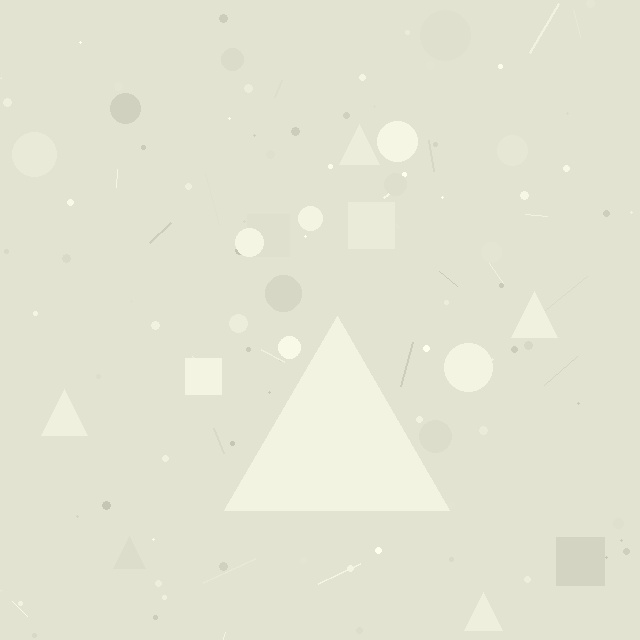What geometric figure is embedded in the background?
A triangle is embedded in the background.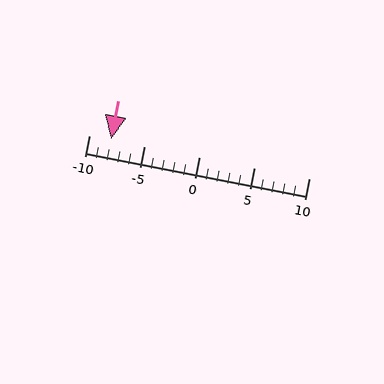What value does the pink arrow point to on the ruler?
The pink arrow points to approximately -8.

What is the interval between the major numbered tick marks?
The major tick marks are spaced 5 units apart.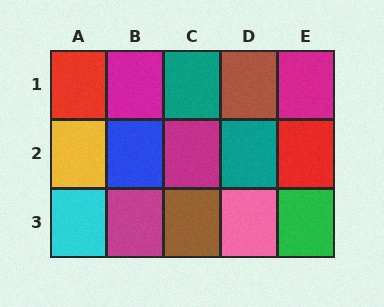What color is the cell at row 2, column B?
Blue.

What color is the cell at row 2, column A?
Yellow.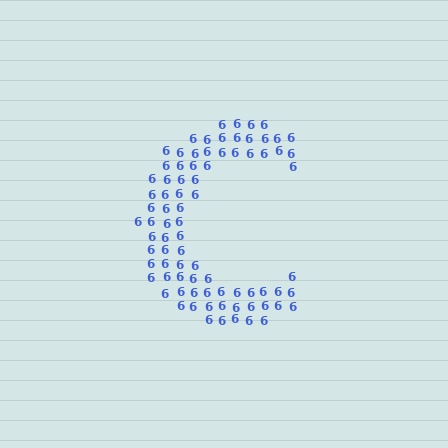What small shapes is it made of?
It is made of small digit 6's.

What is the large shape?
The large shape is the letter C.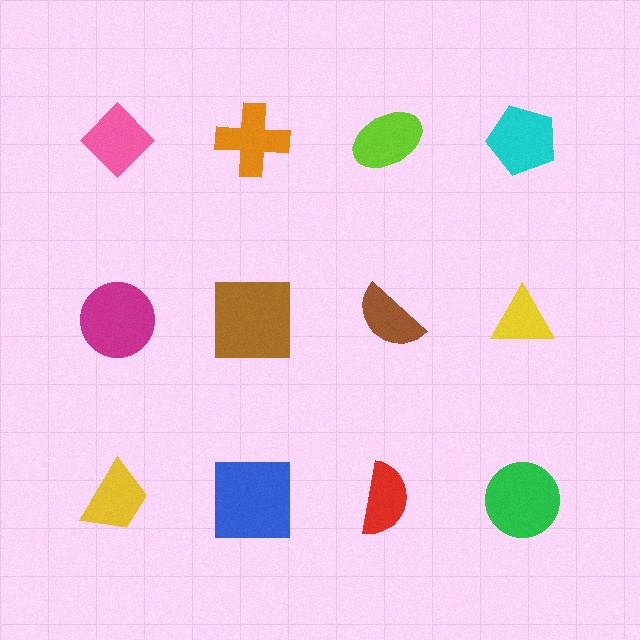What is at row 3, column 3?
A red semicircle.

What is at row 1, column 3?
A lime ellipse.